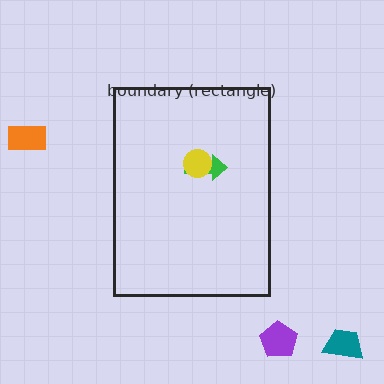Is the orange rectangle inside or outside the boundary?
Outside.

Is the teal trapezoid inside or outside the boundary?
Outside.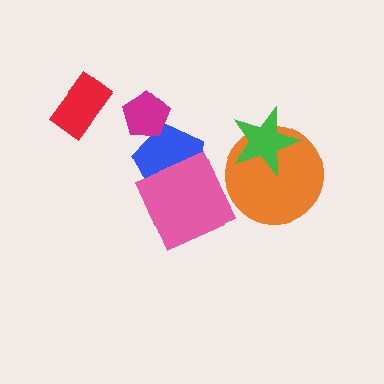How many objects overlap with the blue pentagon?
2 objects overlap with the blue pentagon.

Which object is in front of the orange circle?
The green star is in front of the orange circle.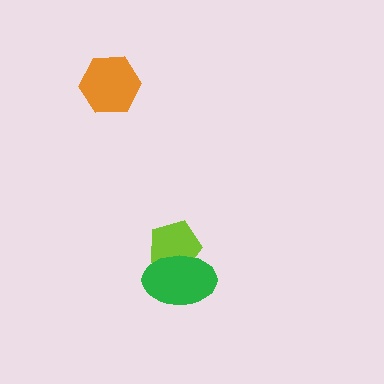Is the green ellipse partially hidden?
No, no other shape covers it.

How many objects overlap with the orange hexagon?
0 objects overlap with the orange hexagon.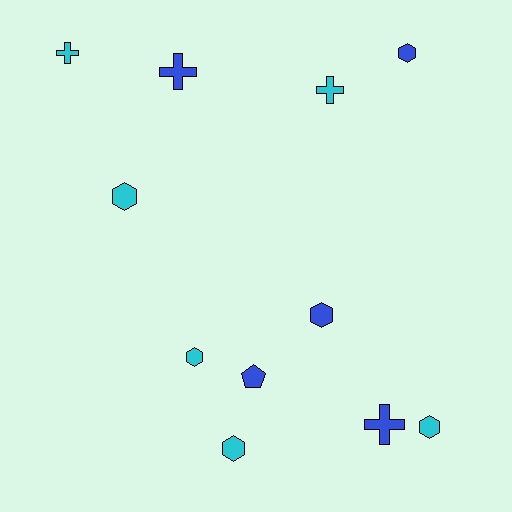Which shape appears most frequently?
Hexagon, with 6 objects.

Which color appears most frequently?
Cyan, with 6 objects.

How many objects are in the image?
There are 11 objects.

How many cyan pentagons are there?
There are no cyan pentagons.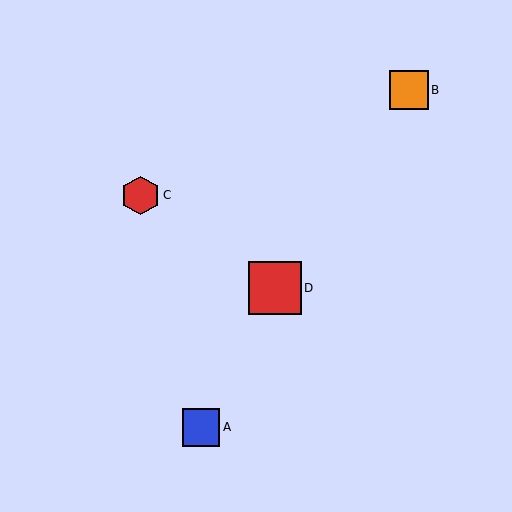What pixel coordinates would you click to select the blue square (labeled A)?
Click at (201, 427) to select the blue square A.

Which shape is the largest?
The red square (labeled D) is the largest.